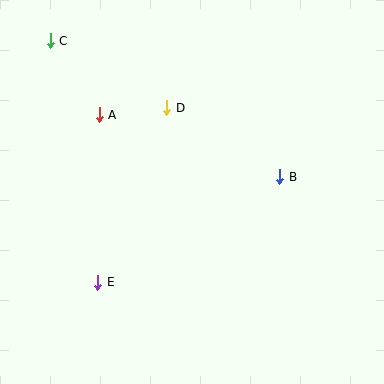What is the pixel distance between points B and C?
The distance between B and C is 267 pixels.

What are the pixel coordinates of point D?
Point D is at (167, 108).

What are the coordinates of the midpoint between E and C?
The midpoint between E and C is at (74, 162).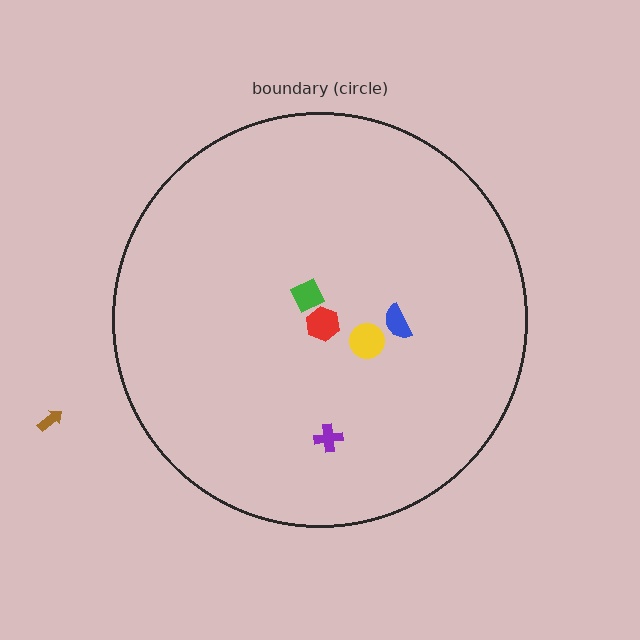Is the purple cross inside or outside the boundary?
Inside.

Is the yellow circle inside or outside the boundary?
Inside.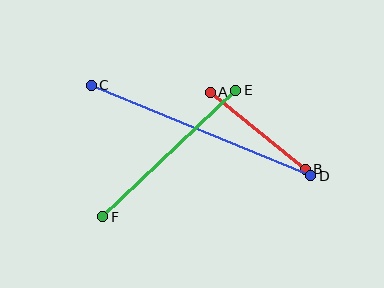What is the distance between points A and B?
The distance is approximately 122 pixels.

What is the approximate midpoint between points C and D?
The midpoint is at approximately (201, 131) pixels.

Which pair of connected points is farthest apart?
Points C and D are farthest apart.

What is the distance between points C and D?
The distance is approximately 238 pixels.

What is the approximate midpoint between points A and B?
The midpoint is at approximately (258, 131) pixels.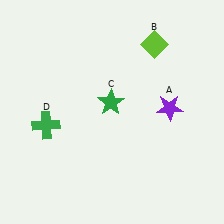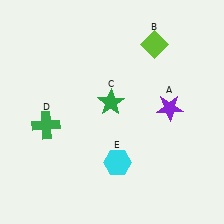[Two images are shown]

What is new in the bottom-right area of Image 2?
A cyan hexagon (E) was added in the bottom-right area of Image 2.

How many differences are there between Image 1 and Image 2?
There is 1 difference between the two images.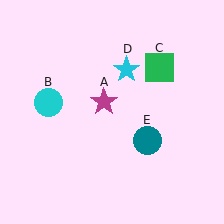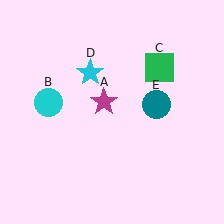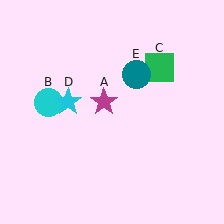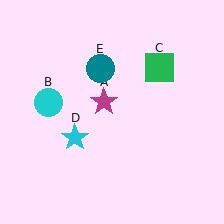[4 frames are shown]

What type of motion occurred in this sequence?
The cyan star (object D), teal circle (object E) rotated counterclockwise around the center of the scene.